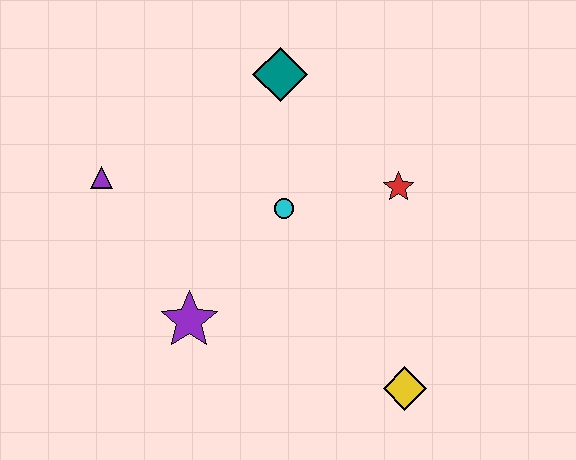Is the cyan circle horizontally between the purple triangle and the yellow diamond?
Yes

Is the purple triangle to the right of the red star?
No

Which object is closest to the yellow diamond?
The red star is closest to the yellow diamond.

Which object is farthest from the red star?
The purple triangle is farthest from the red star.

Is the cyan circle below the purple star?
No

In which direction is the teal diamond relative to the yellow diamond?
The teal diamond is above the yellow diamond.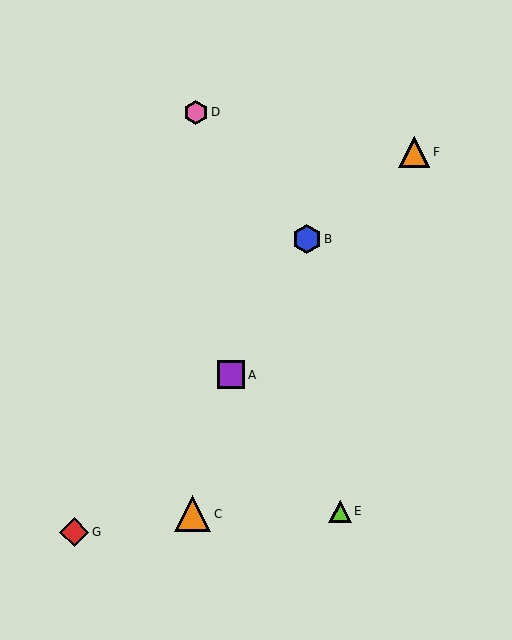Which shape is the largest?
The orange triangle (labeled C) is the largest.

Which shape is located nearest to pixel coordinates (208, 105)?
The pink hexagon (labeled D) at (196, 112) is nearest to that location.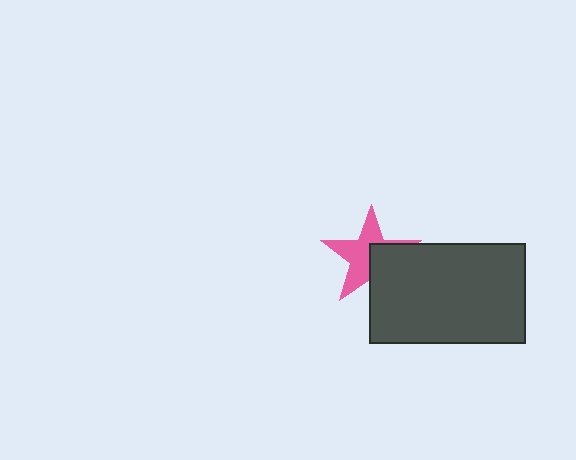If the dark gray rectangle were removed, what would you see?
You would see the complete pink star.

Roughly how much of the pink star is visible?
About half of it is visible (roughly 61%).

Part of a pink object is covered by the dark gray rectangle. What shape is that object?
It is a star.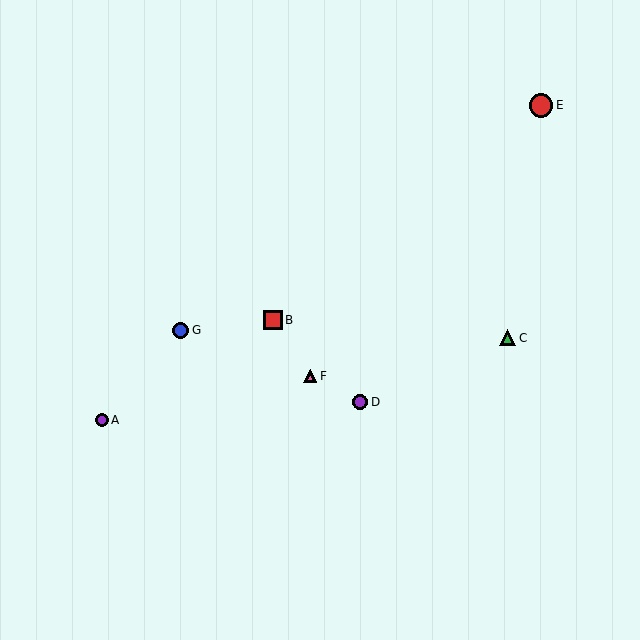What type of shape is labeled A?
Shape A is a purple circle.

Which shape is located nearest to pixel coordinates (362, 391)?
The purple circle (labeled D) at (360, 402) is nearest to that location.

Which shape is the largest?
The red circle (labeled E) is the largest.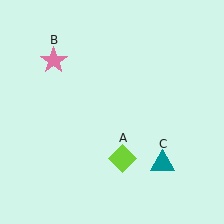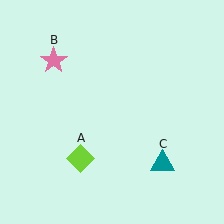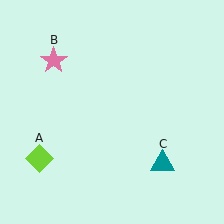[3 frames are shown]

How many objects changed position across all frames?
1 object changed position: lime diamond (object A).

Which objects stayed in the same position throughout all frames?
Pink star (object B) and teal triangle (object C) remained stationary.